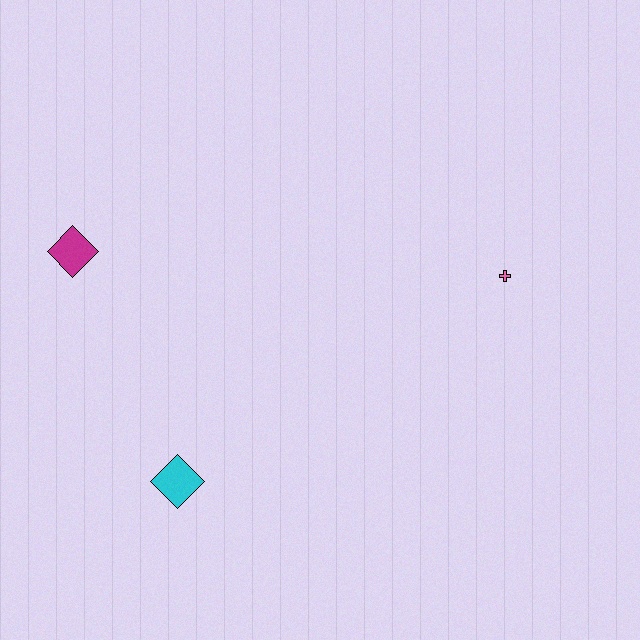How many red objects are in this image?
There are no red objects.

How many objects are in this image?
There are 3 objects.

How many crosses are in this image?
There is 1 cross.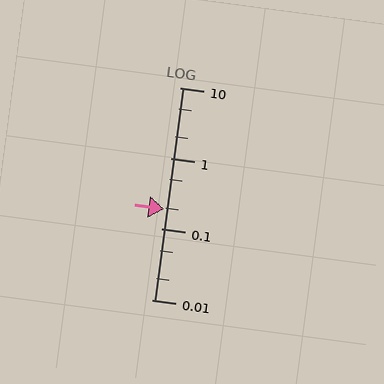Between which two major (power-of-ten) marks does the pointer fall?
The pointer is between 0.1 and 1.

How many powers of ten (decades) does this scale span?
The scale spans 3 decades, from 0.01 to 10.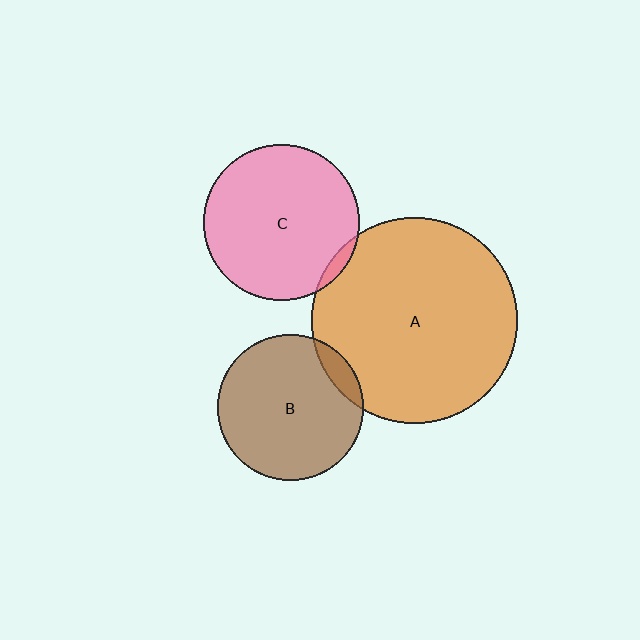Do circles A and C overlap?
Yes.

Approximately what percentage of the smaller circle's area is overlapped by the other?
Approximately 5%.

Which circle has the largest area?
Circle A (orange).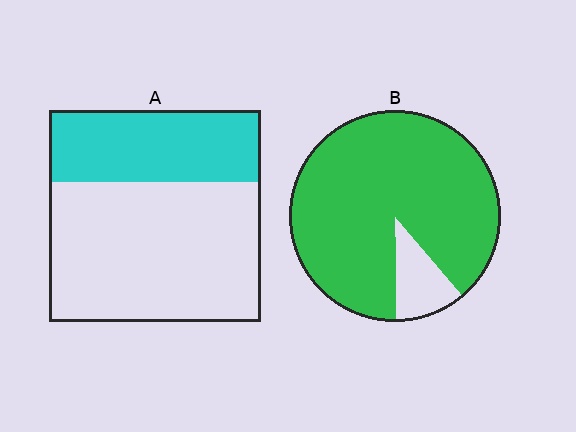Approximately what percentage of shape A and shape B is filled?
A is approximately 35% and B is approximately 90%.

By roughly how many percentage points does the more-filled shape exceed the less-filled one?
By roughly 55 percentage points (B over A).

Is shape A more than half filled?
No.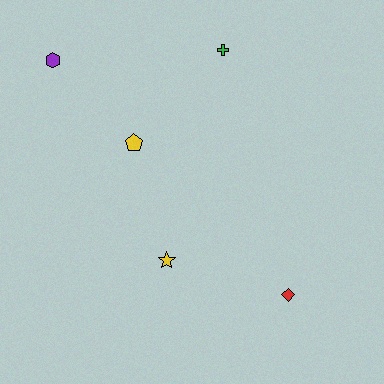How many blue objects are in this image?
There are no blue objects.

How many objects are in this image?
There are 5 objects.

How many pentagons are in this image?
There is 1 pentagon.